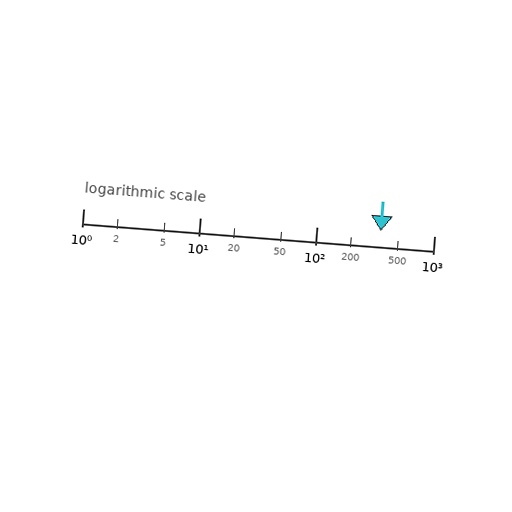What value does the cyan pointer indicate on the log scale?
The pointer indicates approximately 350.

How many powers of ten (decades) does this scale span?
The scale spans 3 decades, from 1 to 1000.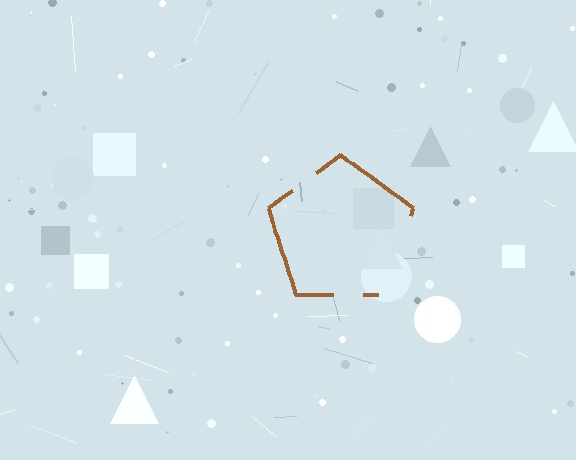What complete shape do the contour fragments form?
The contour fragments form a pentagon.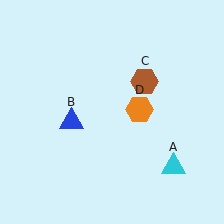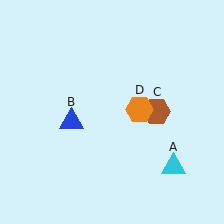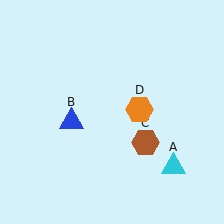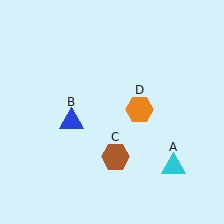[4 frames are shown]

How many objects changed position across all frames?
1 object changed position: brown hexagon (object C).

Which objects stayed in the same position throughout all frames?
Cyan triangle (object A) and blue triangle (object B) and orange hexagon (object D) remained stationary.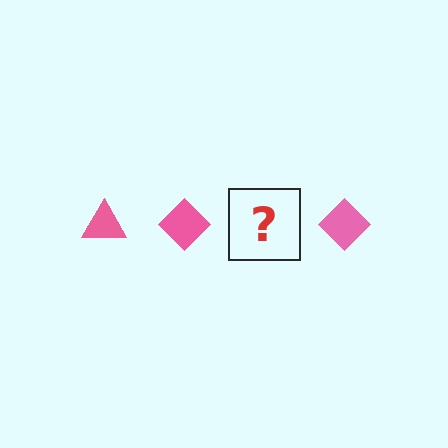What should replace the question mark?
The question mark should be replaced with a pink triangle.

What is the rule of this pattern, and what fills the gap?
The rule is that the pattern cycles through triangle, diamond shapes in pink. The gap should be filled with a pink triangle.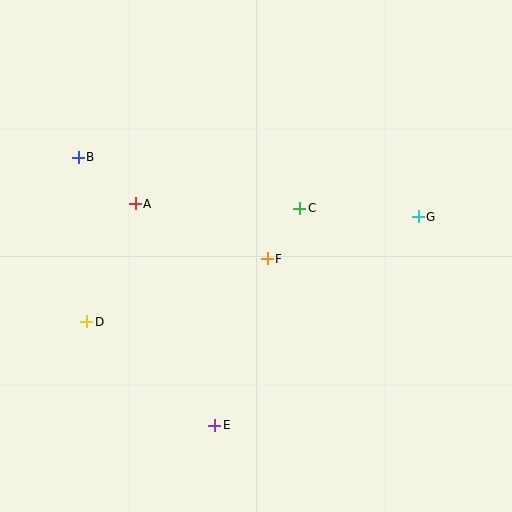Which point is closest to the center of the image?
Point F at (267, 259) is closest to the center.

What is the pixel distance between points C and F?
The distance between C and F is 60 pixels.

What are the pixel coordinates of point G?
Point G is at (418, 217).